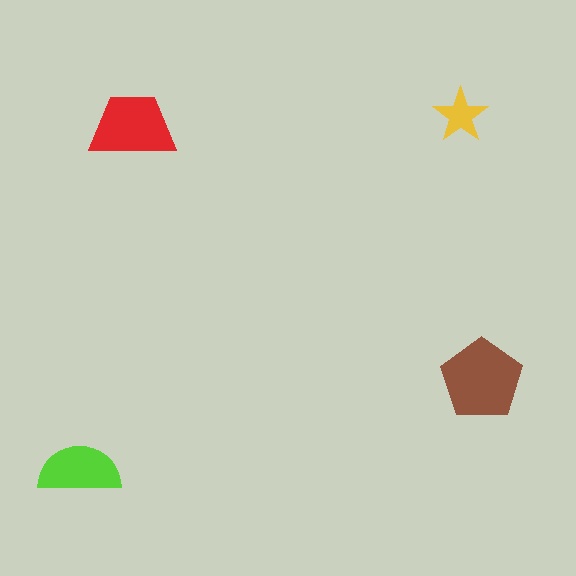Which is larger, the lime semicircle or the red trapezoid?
The red trapezoid.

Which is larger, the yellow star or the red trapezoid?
The red trapezoid.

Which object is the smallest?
The yellow star.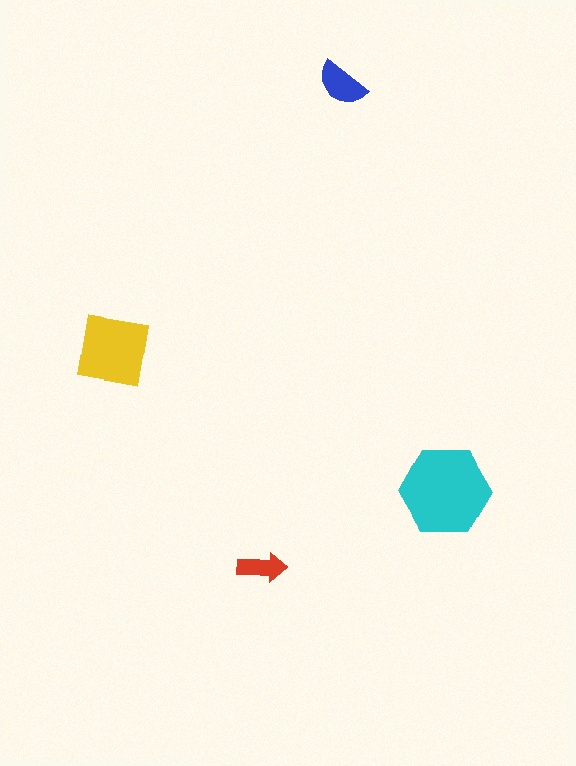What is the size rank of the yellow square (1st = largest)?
2nd.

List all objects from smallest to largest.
The red arrow, the blue semicircle, the yellow square, the cyan hexagon.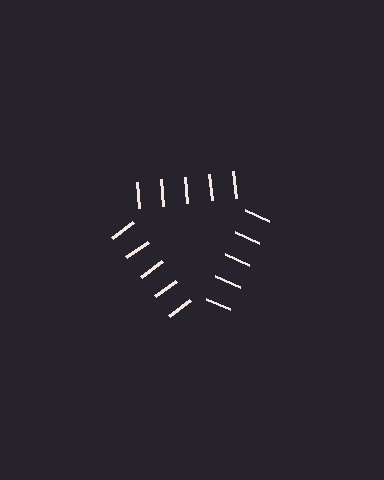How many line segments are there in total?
15 — 5 along each of the 3 edges.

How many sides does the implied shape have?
3 sides — the line-ends trace a triangle.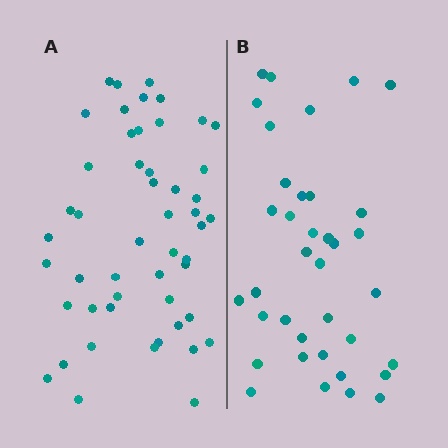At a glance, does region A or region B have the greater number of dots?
Region A (the left region) has more dots.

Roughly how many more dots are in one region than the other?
Region A has approximately 15 more dots than region B.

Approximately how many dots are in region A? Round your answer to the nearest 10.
About 50 dots.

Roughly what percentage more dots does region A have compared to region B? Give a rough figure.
About 35% more.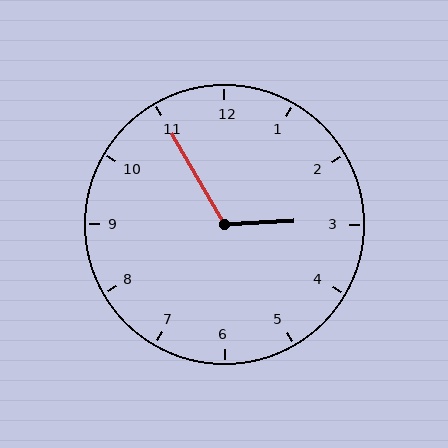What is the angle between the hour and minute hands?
Approximately 118 degrees.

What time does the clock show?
2:55.